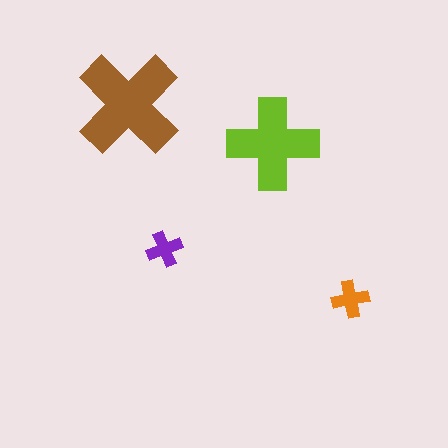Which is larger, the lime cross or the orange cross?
The lime one.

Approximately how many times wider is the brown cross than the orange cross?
About 3 times wider.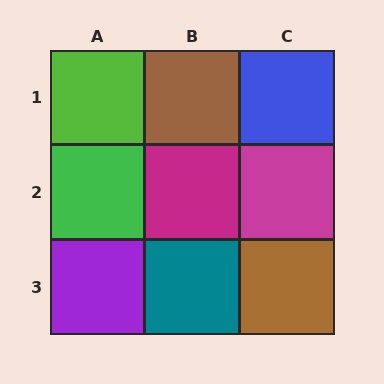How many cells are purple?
1 cell is purple.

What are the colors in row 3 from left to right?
Purple, teal, brown.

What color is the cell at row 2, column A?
Green.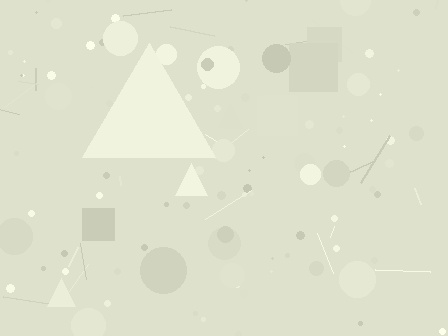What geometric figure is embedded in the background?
A triangle is embedded in the background.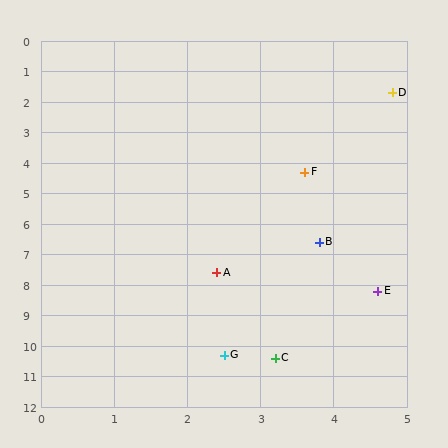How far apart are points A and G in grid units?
Points A and G are about 2.7 grid units apart.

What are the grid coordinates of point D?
Point D is at approximately (4.8, 1.7).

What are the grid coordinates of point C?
Point C is at approximately (3.2, 10.4).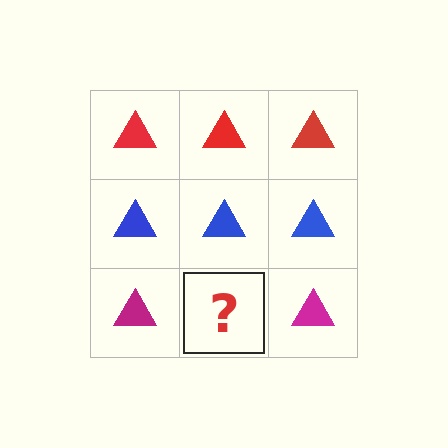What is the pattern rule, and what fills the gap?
The rule is that each row has a consistent color. The gap should be filled with a magenta triangle.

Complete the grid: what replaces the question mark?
The question mark should be replaced with a magenta triangle.